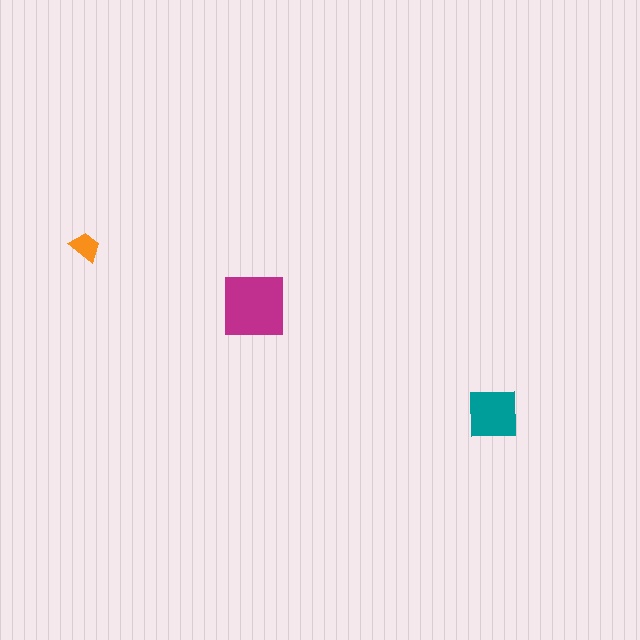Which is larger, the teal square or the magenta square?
The magenta square.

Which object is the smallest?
The orange trapezoid.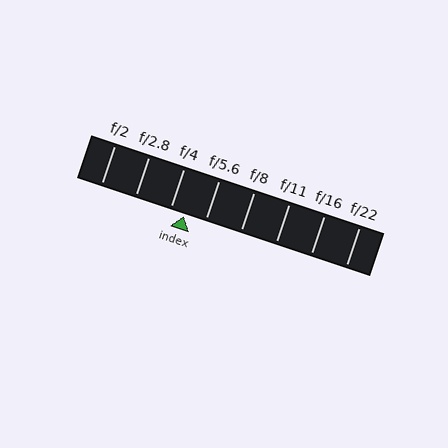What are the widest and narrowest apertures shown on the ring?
The widest aperture shown is f/2 and the narrowest is f/22.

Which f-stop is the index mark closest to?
The index mark is closest to f/4.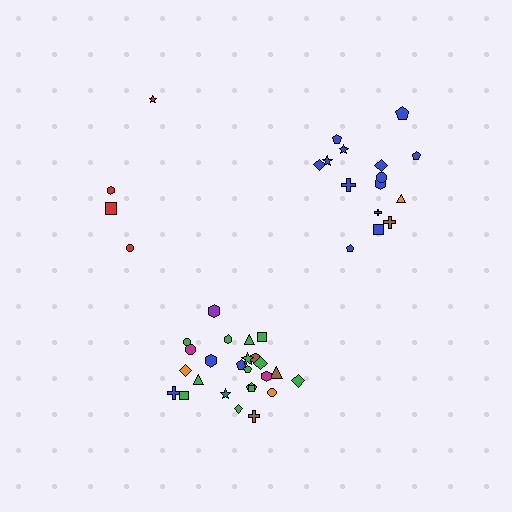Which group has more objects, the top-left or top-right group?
The top-right group.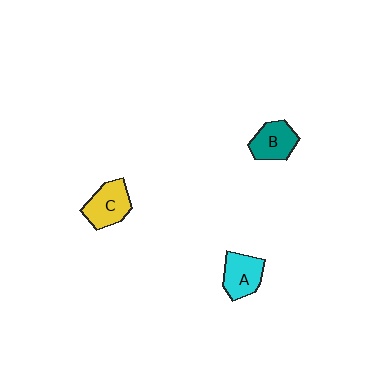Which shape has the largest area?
Shape C (yellow).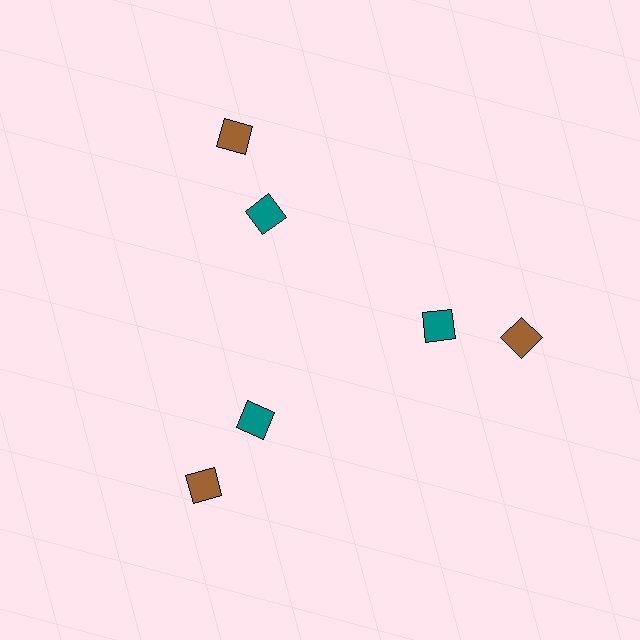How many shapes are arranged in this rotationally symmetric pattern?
There are 6 shapes, arranged in 3 groups of 2.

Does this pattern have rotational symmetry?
Yes, this pattern has 3-fold rotational symmetry. It looks the same after rotating 120 degrees around the center.